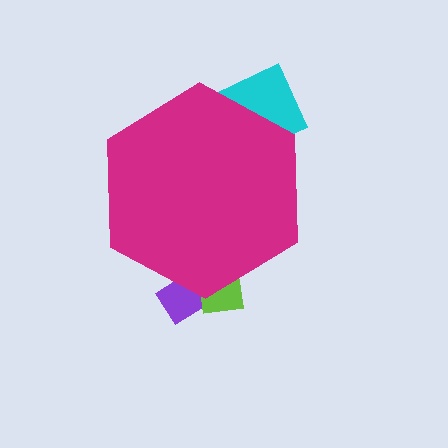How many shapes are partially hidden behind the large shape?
3 shapes are partially hidden.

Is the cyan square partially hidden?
Yes, the cyan square is partially hidden behind the magenta hexagon.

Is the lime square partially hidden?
Yes, the lime square is partially hidden behind the magenta hexagon.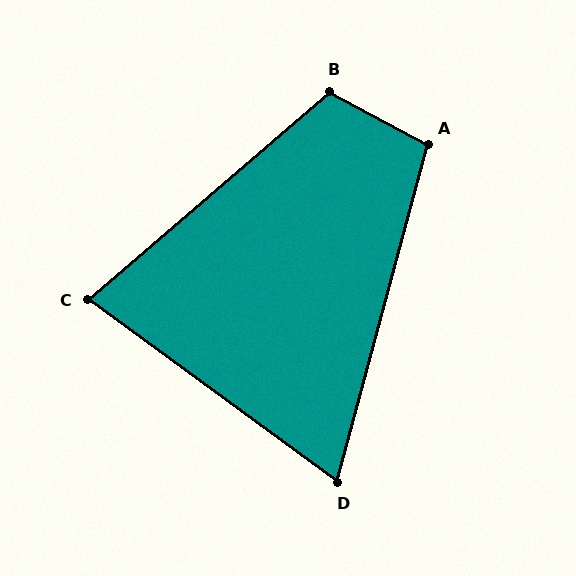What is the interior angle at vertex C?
Approximately 77 degrees (acute).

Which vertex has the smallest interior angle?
D, at approximately 69 degrees.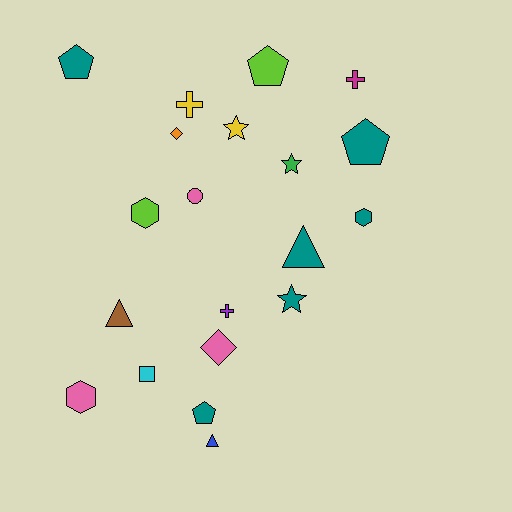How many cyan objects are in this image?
There is 1 cyan object.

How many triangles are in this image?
There are 3 triangles.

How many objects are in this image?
There are 20 objects.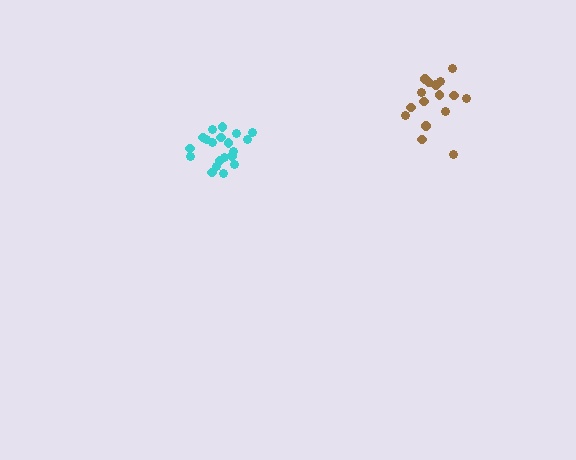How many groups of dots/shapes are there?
There are 2 groups.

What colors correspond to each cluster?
The clusters are colored: cyan, brown.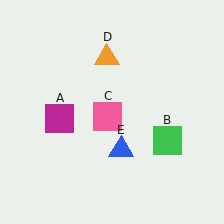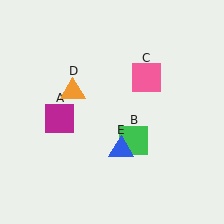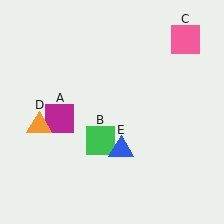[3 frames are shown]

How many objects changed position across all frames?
3 objects changed position: green square (object B), pink square (object C), orange triangle (object D).